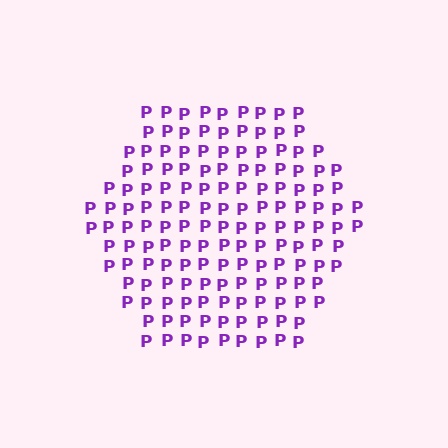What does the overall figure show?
The overall figure shows a hexagon.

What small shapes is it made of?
It is made of small letter P's.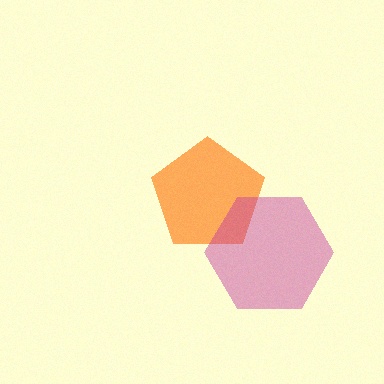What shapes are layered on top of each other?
The layered shapes are: an orange pentagon, a magenta hexagon.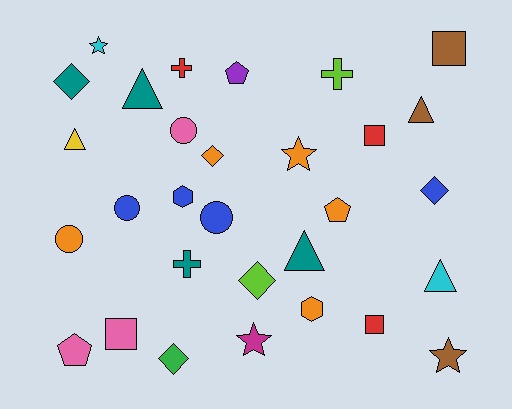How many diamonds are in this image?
There are 5 diamonds.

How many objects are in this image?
There are 30 objects.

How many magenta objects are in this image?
There is 1 magenta object.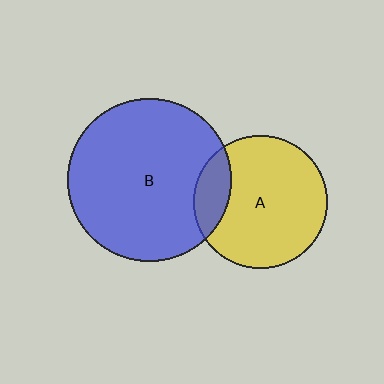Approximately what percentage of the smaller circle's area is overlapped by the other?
Approximately 15%.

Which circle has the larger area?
Circle B (blue).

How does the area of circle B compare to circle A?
Approximately 1.5 times.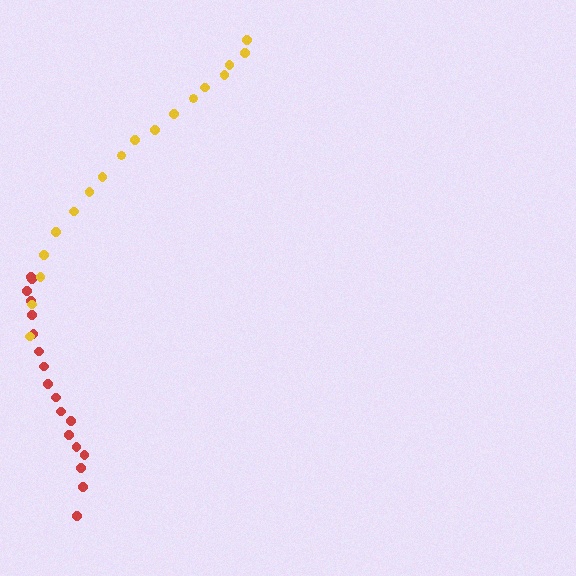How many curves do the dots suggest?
There are 2 distinct paths.